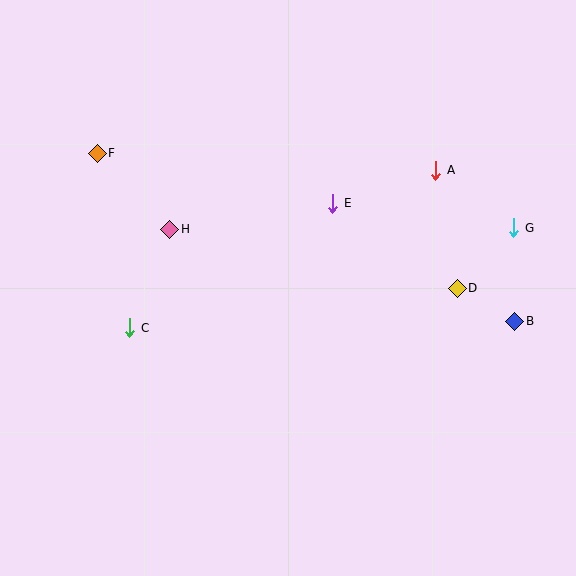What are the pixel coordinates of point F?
Point F is at (97, 153).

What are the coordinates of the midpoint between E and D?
The midpoint between E and D is at (395, 246).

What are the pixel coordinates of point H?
Point H is at (170, 229).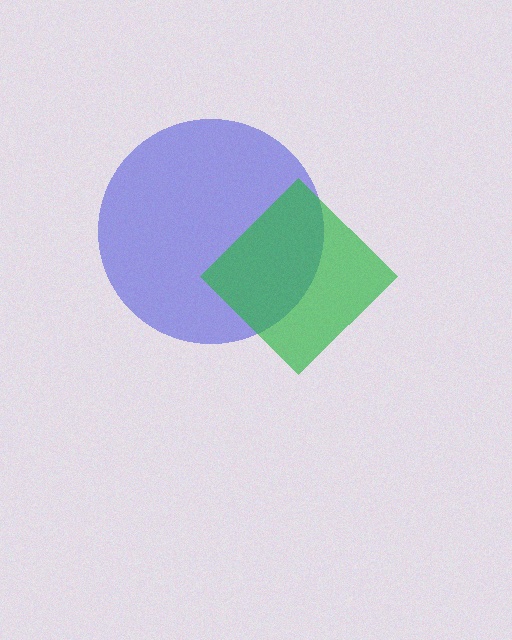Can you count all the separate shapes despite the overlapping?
Yes, there are 2 separate shapes.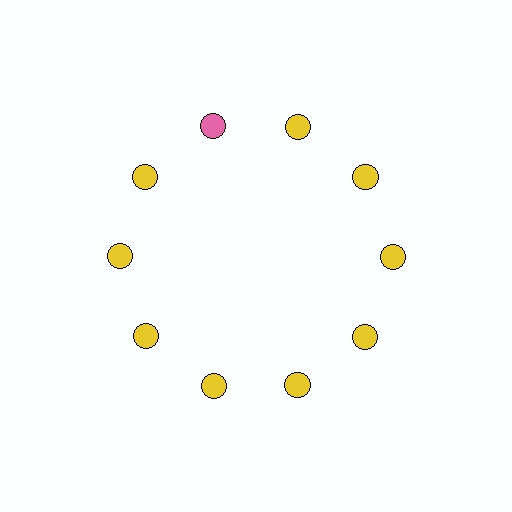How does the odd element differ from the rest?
It has a different color: pink instead of yellow.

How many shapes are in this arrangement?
There are 10 shapes arranged in a ring pattern.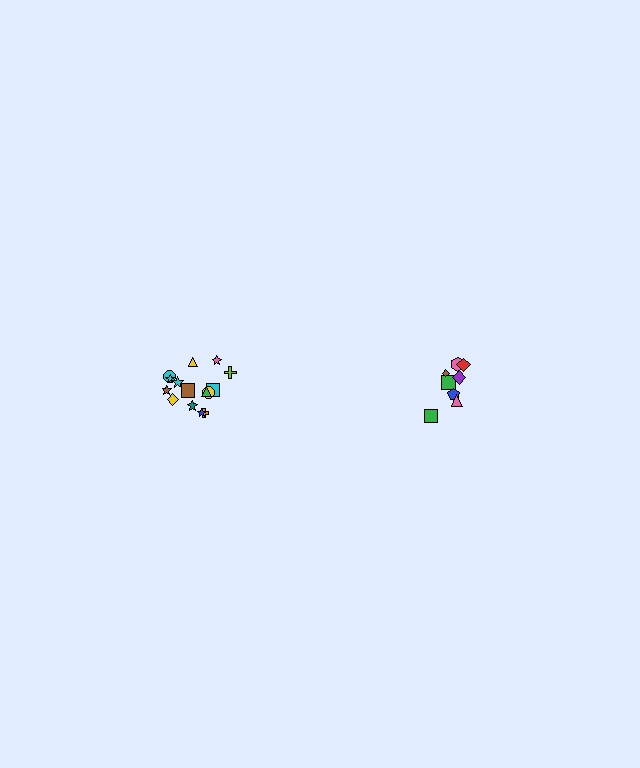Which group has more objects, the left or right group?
The left group.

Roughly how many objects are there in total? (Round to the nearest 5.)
Roughly 25 objects in total.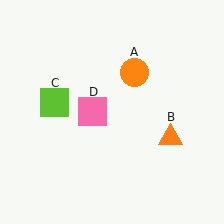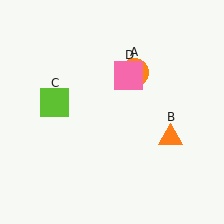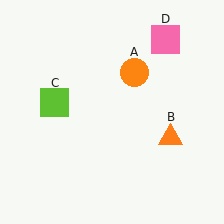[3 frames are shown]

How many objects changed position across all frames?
1 object changed position: pink square (object D).